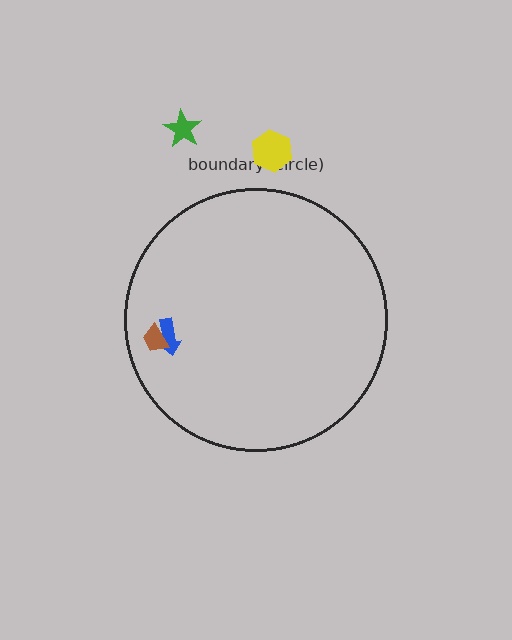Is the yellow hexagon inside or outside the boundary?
Outside.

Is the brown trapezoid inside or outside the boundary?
Inside.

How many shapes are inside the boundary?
2 inside, 2 outside.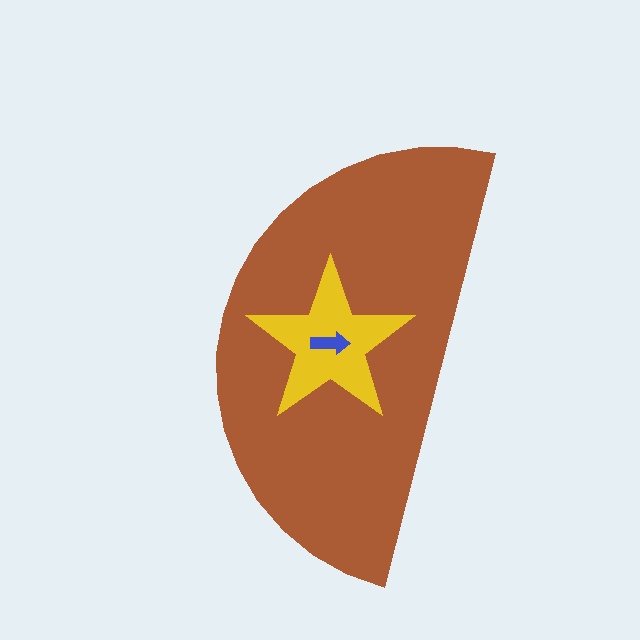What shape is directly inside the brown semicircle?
The yellow star.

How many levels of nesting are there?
3.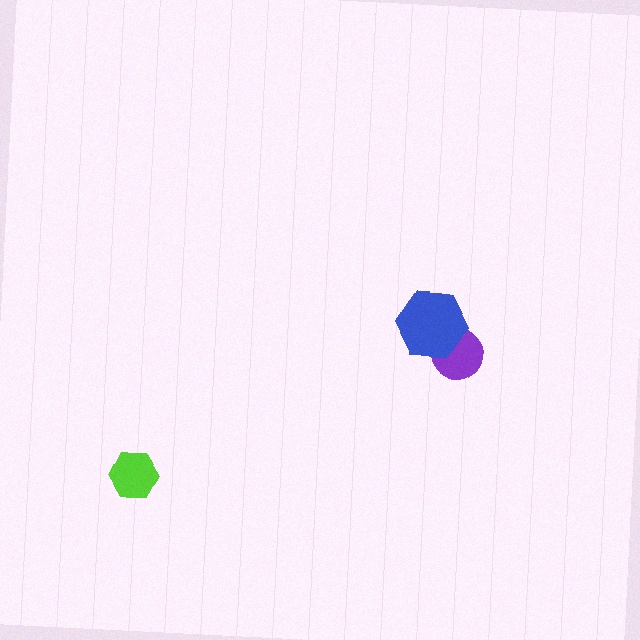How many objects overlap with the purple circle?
1 object overlaps with the purple circle.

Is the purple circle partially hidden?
Yes, it is partially covered by another shape.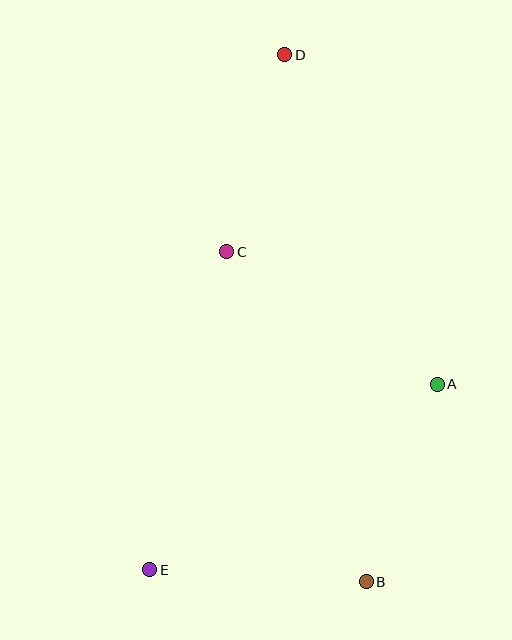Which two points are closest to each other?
Points C and D are closest to each other.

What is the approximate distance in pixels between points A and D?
The distance between A and D is approximately 363 pixels.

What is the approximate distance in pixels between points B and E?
The distance between B and E is approximately 217 pixels.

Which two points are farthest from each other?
Points B and D are farthest from each other.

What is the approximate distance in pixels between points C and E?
The distance between C and E is approximately 327 pixels.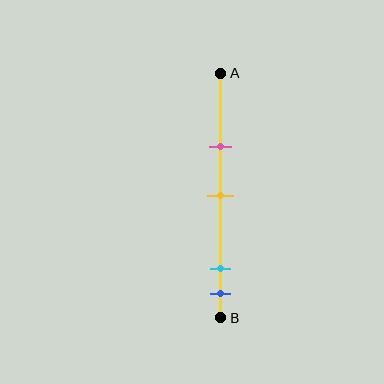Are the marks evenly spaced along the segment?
No, the marks are not evenly spaced.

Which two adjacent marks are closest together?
The cyan and blue marks are the closest adjacent pair.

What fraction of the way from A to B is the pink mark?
The pink mark is approximately 30% (0.3) of the way from A to B.